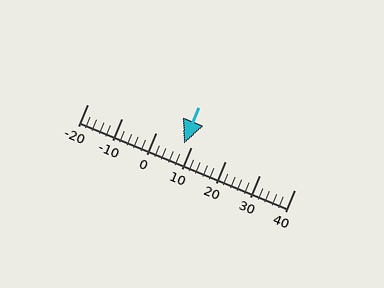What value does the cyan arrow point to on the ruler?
The cyan arrow points to approximately 8.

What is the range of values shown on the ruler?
The ruler shows values from -20 to 40.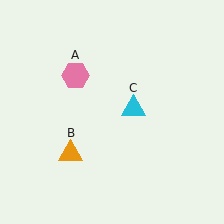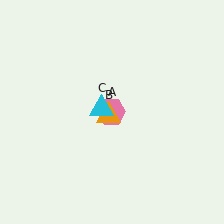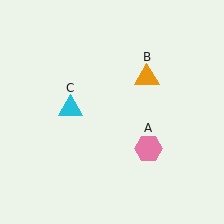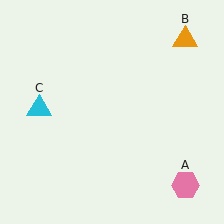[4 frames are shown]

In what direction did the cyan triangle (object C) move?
The cyan triangle (object C) moved left.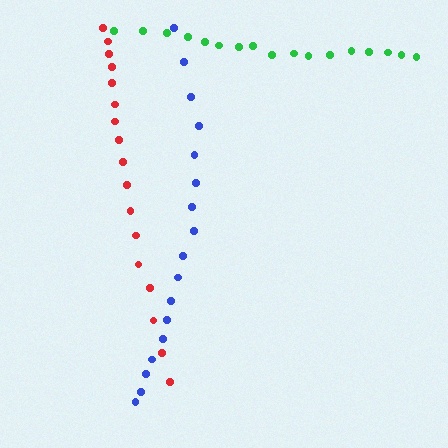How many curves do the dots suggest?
There are 3 distinct paths.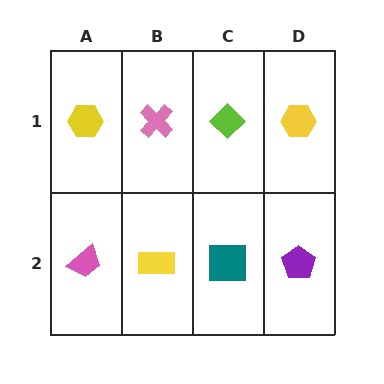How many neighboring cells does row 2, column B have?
3.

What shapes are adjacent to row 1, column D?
A purple pentagon (row 2, column D), a lime diamond (row 1, column C).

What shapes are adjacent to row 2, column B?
A pink cross (row 1, column B), a pink trapezoid (row 2, column A), a teal square (row 2, column C).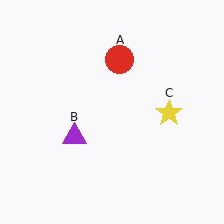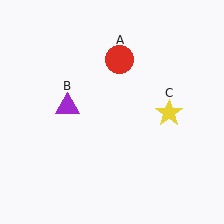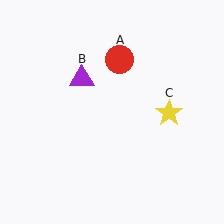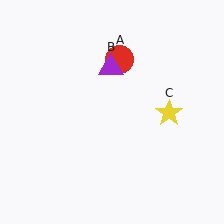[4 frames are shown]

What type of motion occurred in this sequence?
The purple triangle (object B) rotated clockwise around the center of the scene.